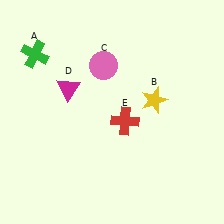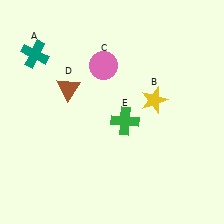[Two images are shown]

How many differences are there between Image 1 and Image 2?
There are 3 differences between the two images.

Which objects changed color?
A changed from green to teal. D changed from magenta to brown. E changed from red to green.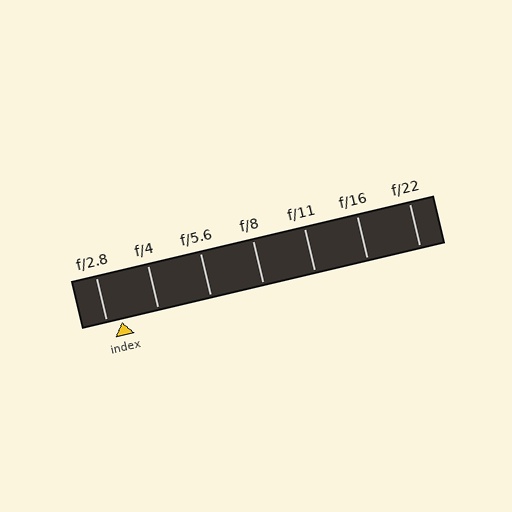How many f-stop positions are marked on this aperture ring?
There are 7 f-stop positions marked.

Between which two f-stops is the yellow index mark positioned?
The index mark is between f/2.8 and f/4.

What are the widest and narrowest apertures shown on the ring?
The widest aperture shown is f/2.8 and the narrowest is f/22.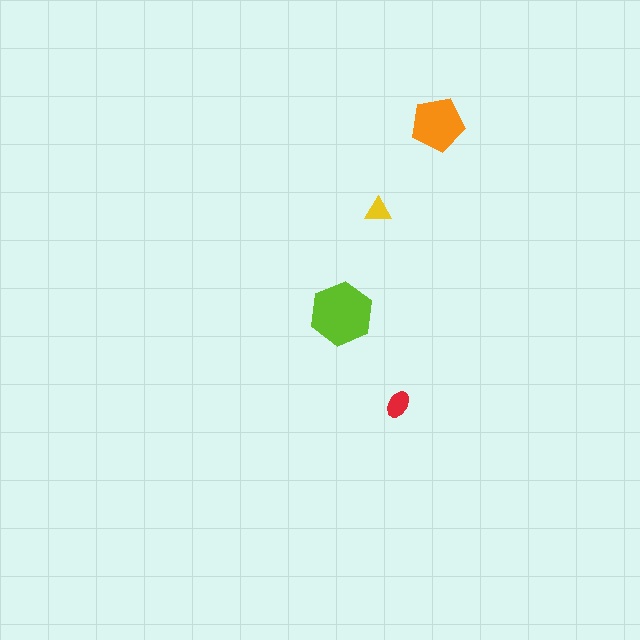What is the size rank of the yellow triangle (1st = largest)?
4th.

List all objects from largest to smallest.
The lime hexagon, the orange pentagon, the red ellipse, the yellow triangle.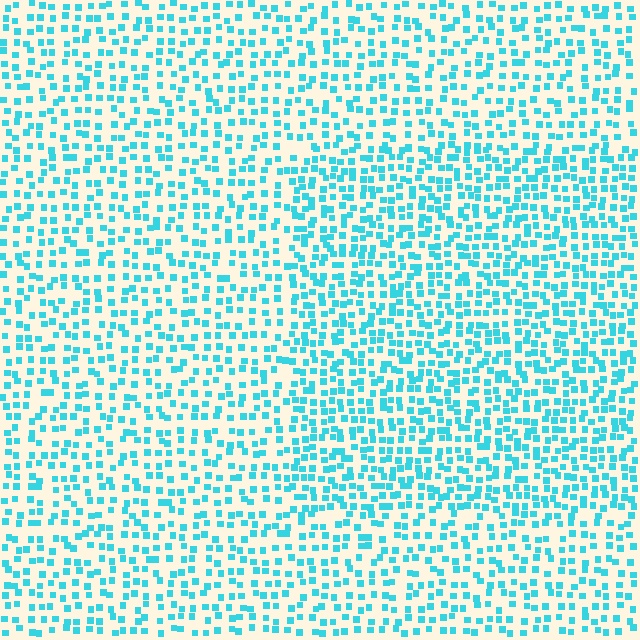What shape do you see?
I see a rectangle.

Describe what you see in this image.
The image contains small cyan elements arranged at two different densities. A rectangle-shaped region is visible where the elements are more densely packed than the surrounding area.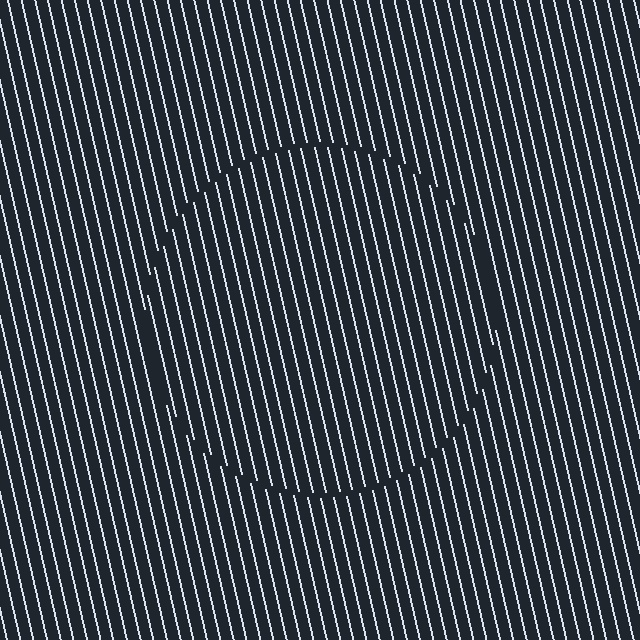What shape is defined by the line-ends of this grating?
An illusory circle. The interior of the shape contains the same grating, shifted by half a period — the contour is defined by the phase discontinuity where line-ends from the inner and outer gratings abut.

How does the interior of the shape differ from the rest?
The interior of the shape contains the same grating, shifted by half a period — the contour is defined by the phase discontinuity where line-ends from the inner and outer gratings abut.